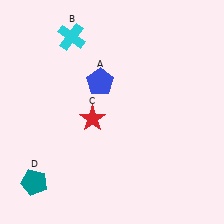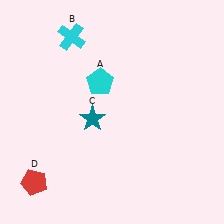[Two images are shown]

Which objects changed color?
A changed from blue to cyan. C changed from red to teal. D changed from teal to red.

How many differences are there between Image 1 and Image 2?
There are 3 differences between the two images.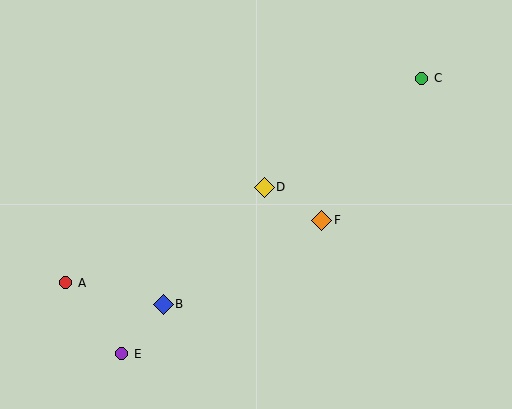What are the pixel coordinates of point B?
Point B is at (163, 304).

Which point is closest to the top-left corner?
Point A is closest to the top-left corner.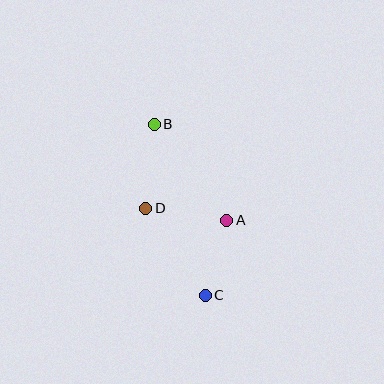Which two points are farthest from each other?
Points B and C are farthest from each other.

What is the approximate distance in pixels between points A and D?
The distance between A and D is approximately 82 pixels.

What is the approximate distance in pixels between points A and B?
The distance between A and B is approximately 120 pixels.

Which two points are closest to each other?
Points A and C are closest to each other.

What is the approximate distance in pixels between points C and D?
The distance between C and D is approximately 105 pixels.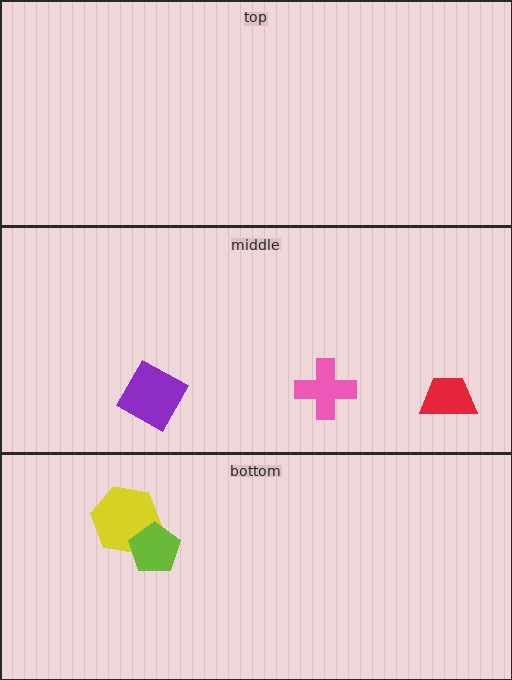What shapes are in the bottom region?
The yellow hexagon, the lime pentagon.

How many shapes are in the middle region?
3.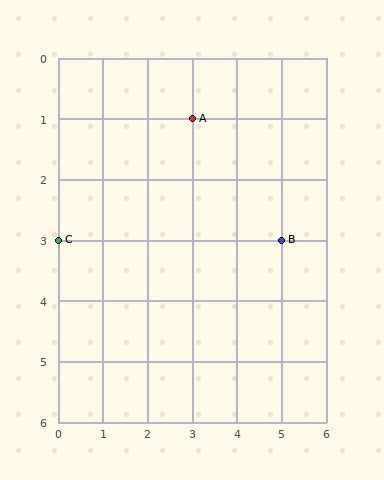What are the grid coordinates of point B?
Point B is at grid coordinates (5, 3).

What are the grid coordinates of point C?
Point C is at grid coordinates (0, 3).